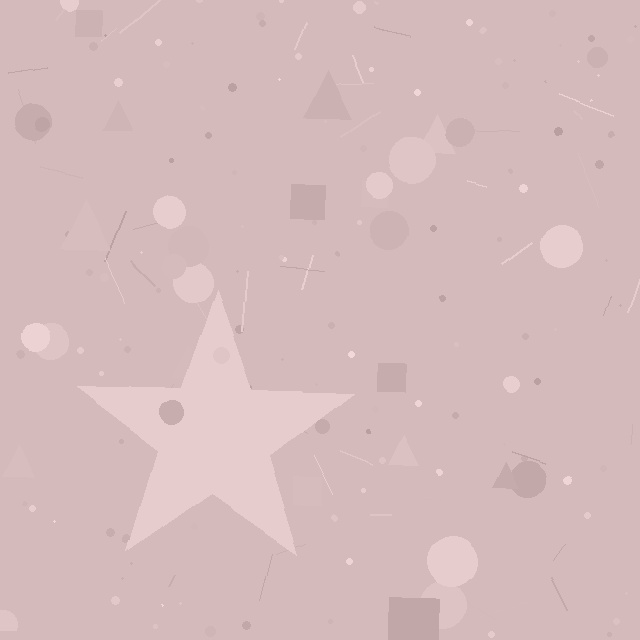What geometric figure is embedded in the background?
A star is embedded in the background.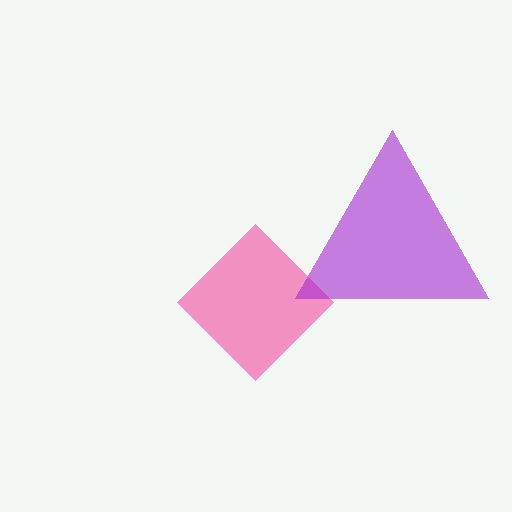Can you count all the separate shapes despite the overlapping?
Yes, there are 2 separate shapes.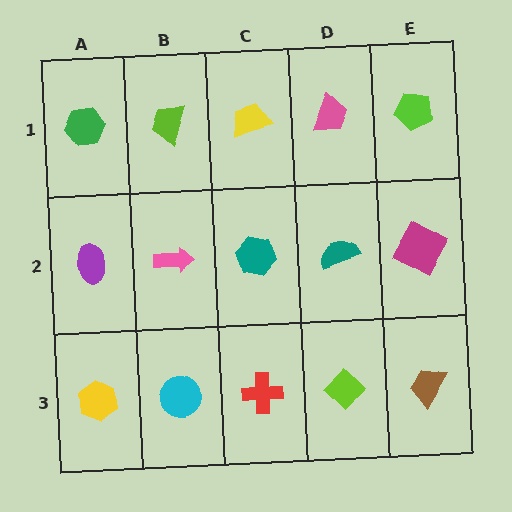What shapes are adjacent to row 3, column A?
A purple ellipse (row 2, column A), a cyan circle (row 3, column B).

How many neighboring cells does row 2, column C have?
4.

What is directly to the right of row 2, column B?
A teal hexagon.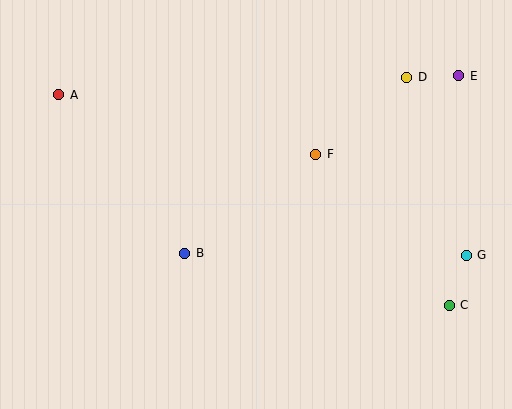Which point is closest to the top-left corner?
Point A is closest to the top-left corner.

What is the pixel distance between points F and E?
The distance between F and E is 163 pixels.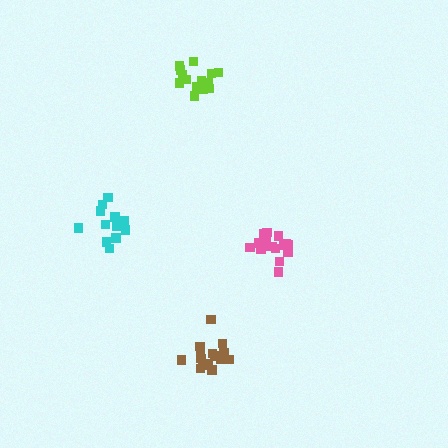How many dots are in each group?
Group 1: 14 dots, Group 2: 15 dots, Group 3: 15 dots, Group 4: 18 dots (62 total).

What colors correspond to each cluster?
The clusters are colored: cyan, brown, lime, pink.